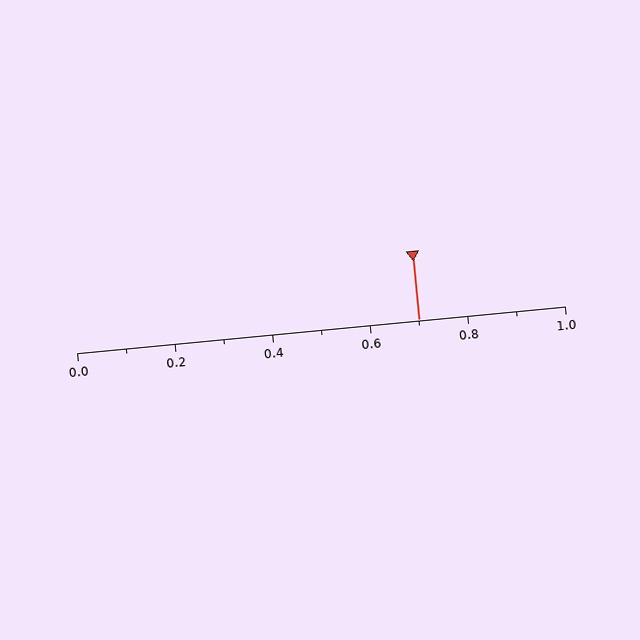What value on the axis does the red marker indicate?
The marker indicates approximately 0.7.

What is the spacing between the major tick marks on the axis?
The major ticks are spaced 0.2 apart.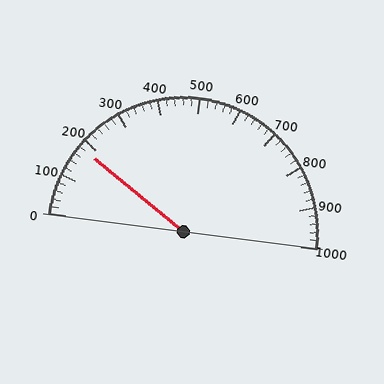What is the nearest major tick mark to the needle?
The nearest major tick mark is 200.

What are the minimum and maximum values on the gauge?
The gauge ranges from 0 to 1000.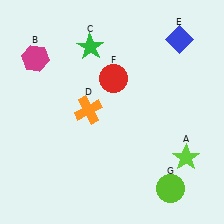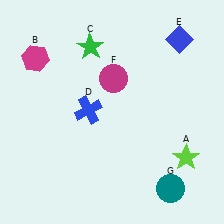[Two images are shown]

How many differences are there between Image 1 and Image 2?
There are 3 differences between the two images.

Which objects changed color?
D changed from orange to blue. F changed from red to magenta. G changed from lime to teal.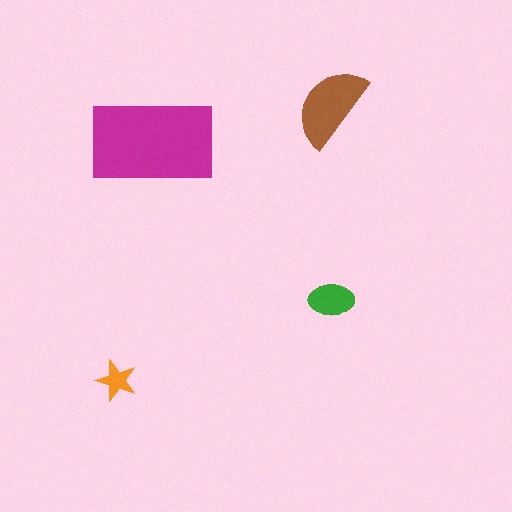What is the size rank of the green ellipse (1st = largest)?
3rd.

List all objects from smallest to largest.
The orange star, the green ellipse, the brown semicircle, the magenta rectangle.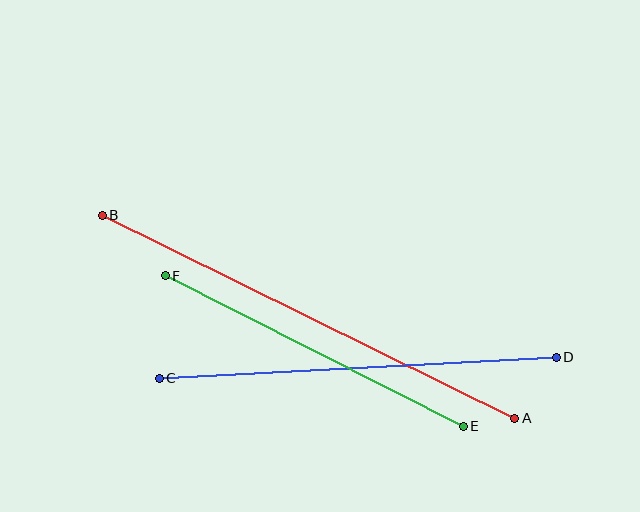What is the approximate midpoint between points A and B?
The midpoint is at approximately (309, 317) pixels.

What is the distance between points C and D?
The distance is approximately 398 pixels.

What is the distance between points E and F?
The distance is approximately 334 pixels.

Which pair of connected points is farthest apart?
Points A and B are farthest apart.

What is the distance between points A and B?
The distance is approximately 460 pixels.